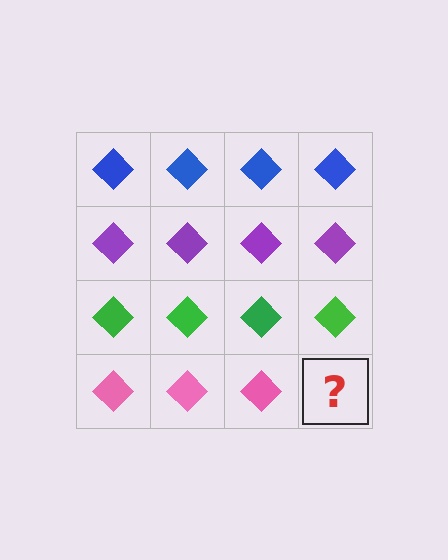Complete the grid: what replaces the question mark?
The question mark should be replaced with a pink diamond.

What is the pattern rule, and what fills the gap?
The rule is that each row has a consistent color. The gap should be filled with a pink diamond.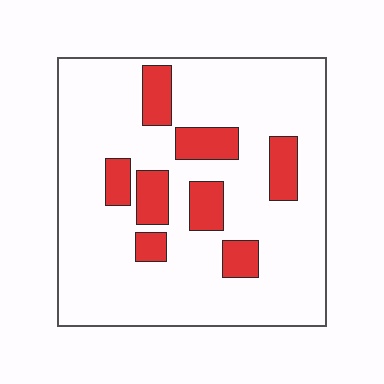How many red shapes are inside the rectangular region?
8.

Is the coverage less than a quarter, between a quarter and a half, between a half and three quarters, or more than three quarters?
Less than a quarter.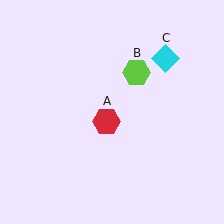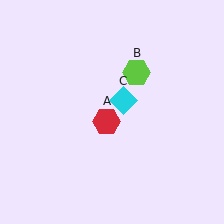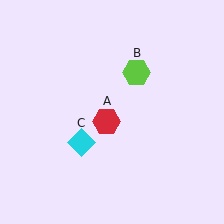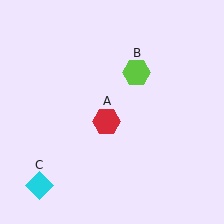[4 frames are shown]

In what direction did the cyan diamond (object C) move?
The cyan diamond (object C) moved down and to the left.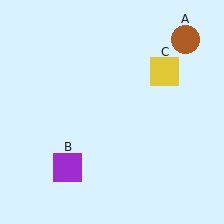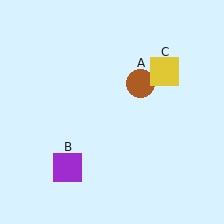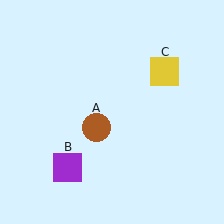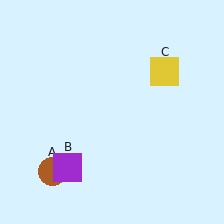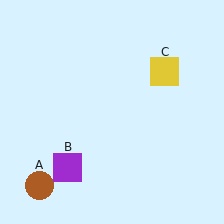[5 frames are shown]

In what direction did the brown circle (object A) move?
The brown circle (object A) moved down and to the left.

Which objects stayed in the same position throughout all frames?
Purple square (object B) and yellow square (object C) remained stationary.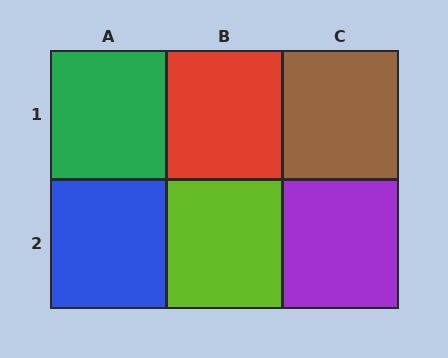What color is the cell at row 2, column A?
Blue.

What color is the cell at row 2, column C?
Purple.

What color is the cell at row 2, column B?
Lime.